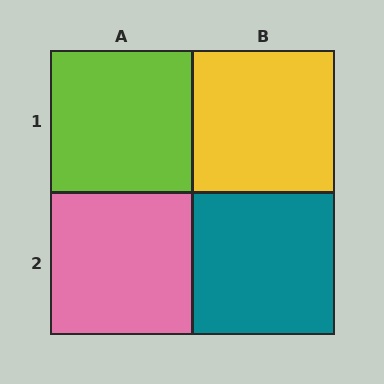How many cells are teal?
1 cell is teal.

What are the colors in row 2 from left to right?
Pink, teal.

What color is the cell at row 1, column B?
Yellow.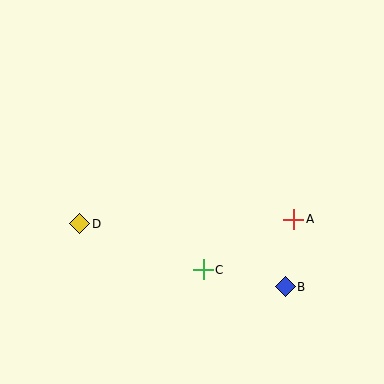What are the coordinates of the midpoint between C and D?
The midpoint between C and D is at (141, 247).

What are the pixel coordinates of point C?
Point C is at (203, 270).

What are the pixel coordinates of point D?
Point D is at (80, 224).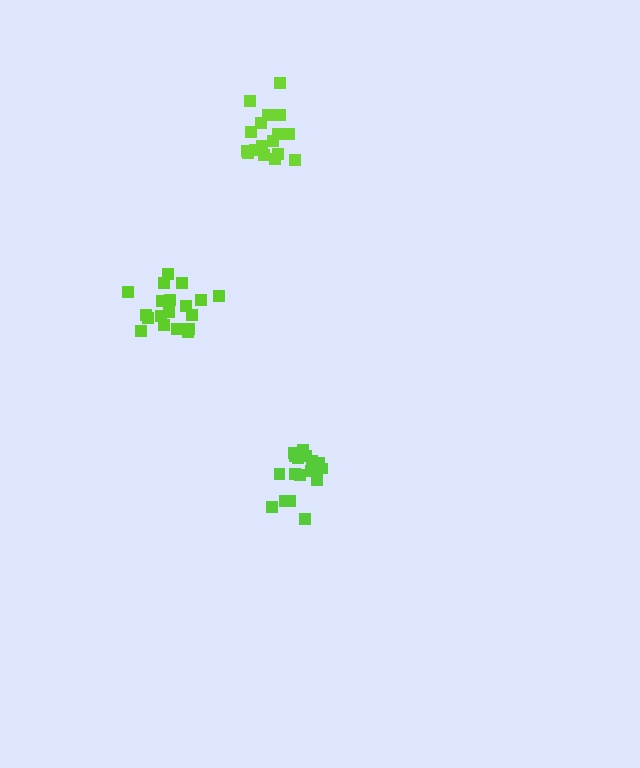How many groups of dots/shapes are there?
There are 3 groups.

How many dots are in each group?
Group 1: 19 dots, Group 2: 17 dots, Group 3: 17 dots (53 total).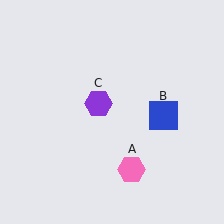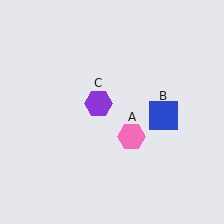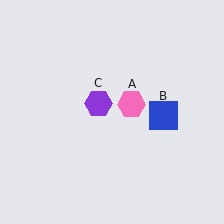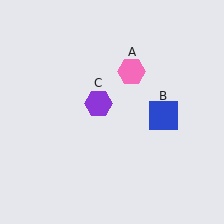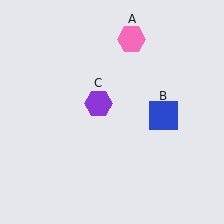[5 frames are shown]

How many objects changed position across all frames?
1 object changed position: pink hexagon (object A).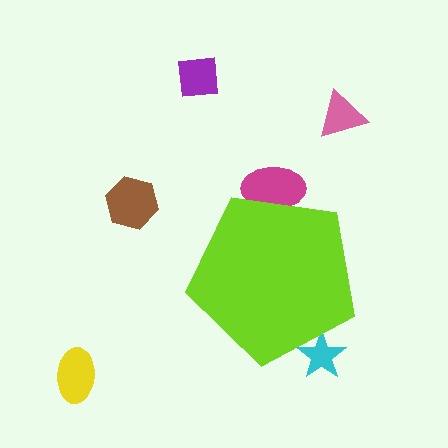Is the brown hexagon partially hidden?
No, the brown hexagon is fully visible.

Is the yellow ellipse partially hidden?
No, the yellow ellipse is fully visible.